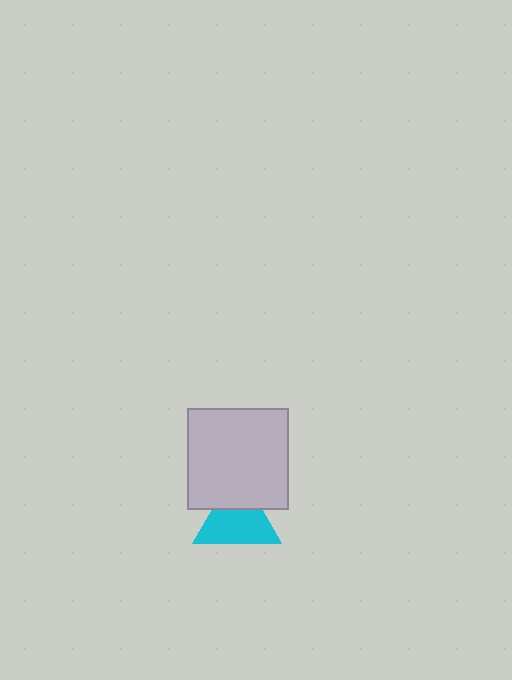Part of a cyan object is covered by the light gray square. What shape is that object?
It is a triangle.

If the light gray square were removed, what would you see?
You would see the complete cyan triangle.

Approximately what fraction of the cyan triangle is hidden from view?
Roughly 32% of the cyan triangle is hidden behind the light gray square.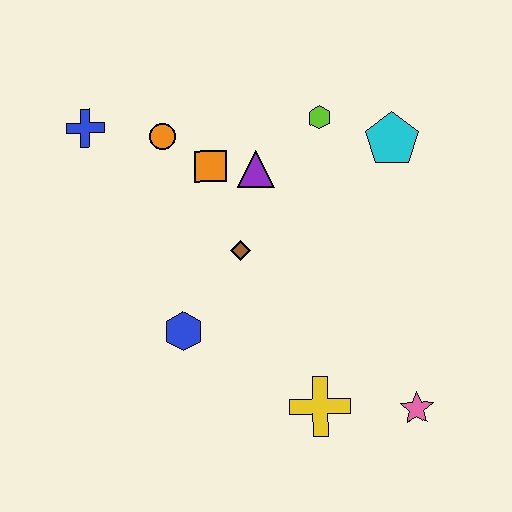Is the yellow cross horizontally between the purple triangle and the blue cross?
No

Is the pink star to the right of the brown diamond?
Yes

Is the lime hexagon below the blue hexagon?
No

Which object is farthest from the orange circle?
The pink star is farthest from the orange circle.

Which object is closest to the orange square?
The purple triangle is closest to the orange square.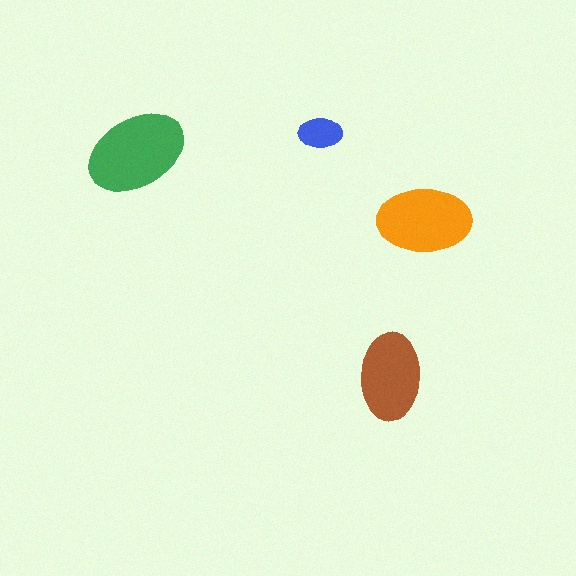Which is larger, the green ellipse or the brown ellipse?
The green one.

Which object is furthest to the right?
The orange ellipse is rightmost.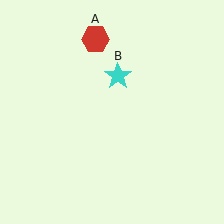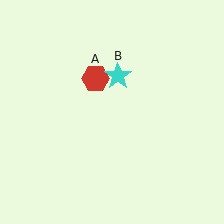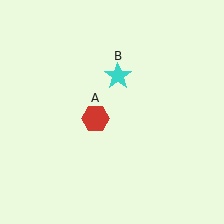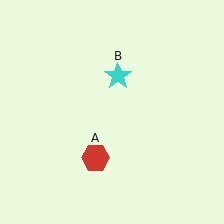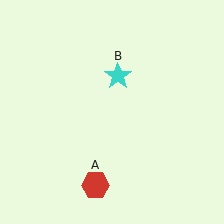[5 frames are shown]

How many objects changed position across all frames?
1 object changed position: red hexagon (object A).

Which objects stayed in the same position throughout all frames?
Cyan star (object B) remained stationary.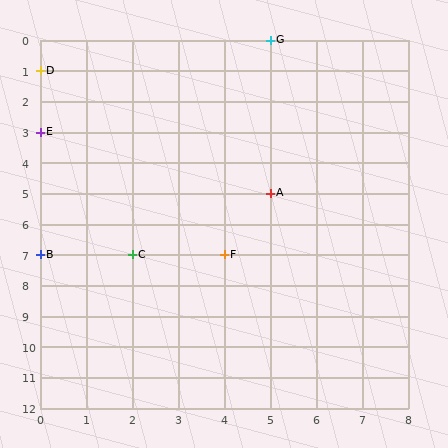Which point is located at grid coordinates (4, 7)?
Point F is at (4, 7).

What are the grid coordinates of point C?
Point C is at grid coordinates (2, 7).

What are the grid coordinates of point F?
Point F is at grid coordinates (4, 7).